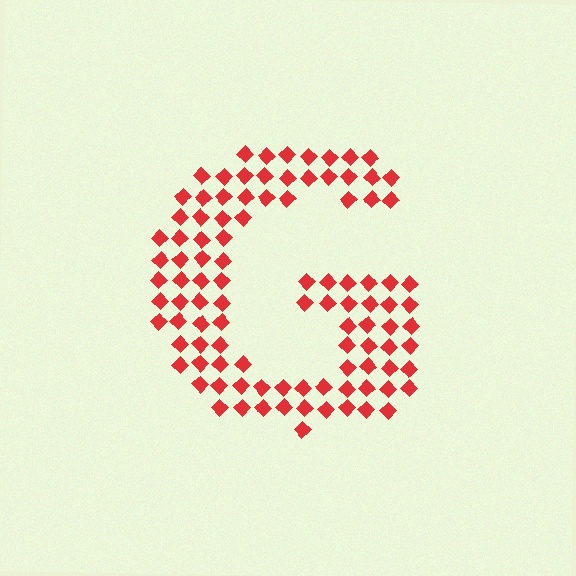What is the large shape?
The large shape is the letter G.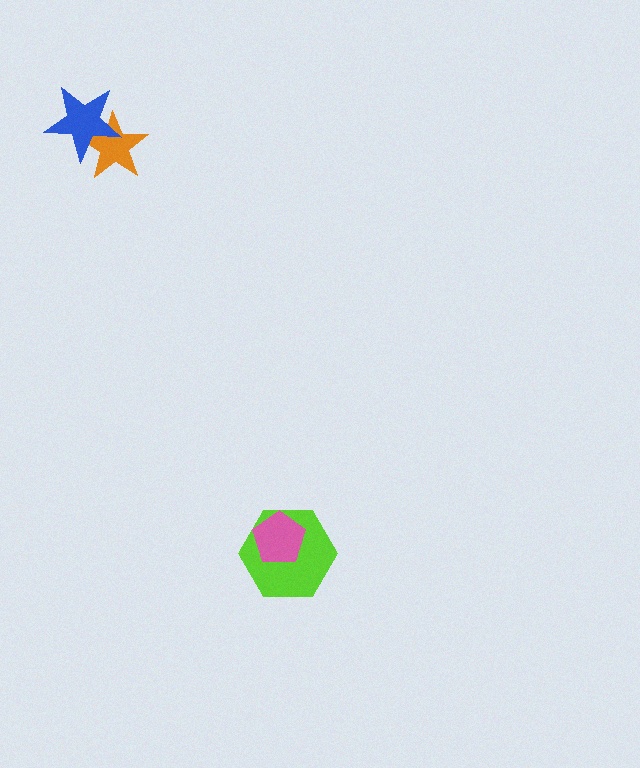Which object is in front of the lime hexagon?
The pink pentagon is in front of the lime hexagon.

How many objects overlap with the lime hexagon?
1 object overlaps with the lime hexagon.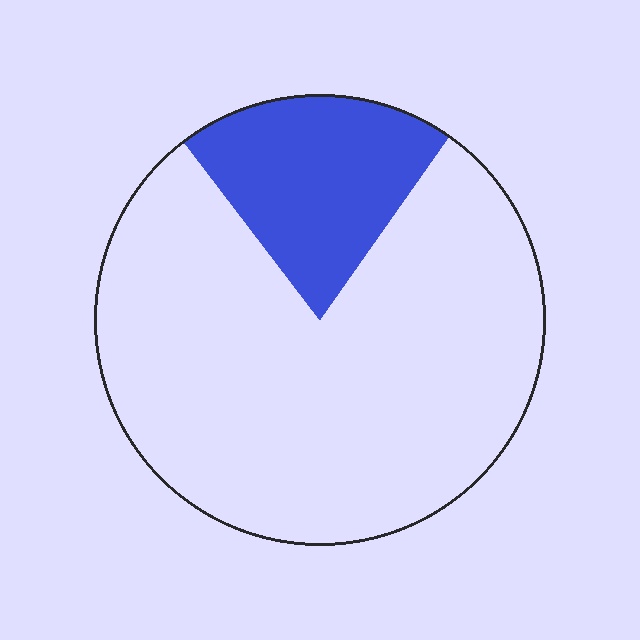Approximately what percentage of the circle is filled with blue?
Approximately 20%.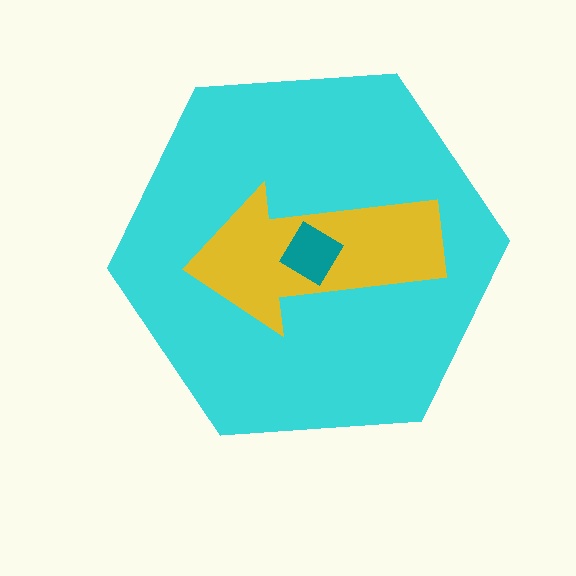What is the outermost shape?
The cyan hexagon.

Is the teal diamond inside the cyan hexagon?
Yes.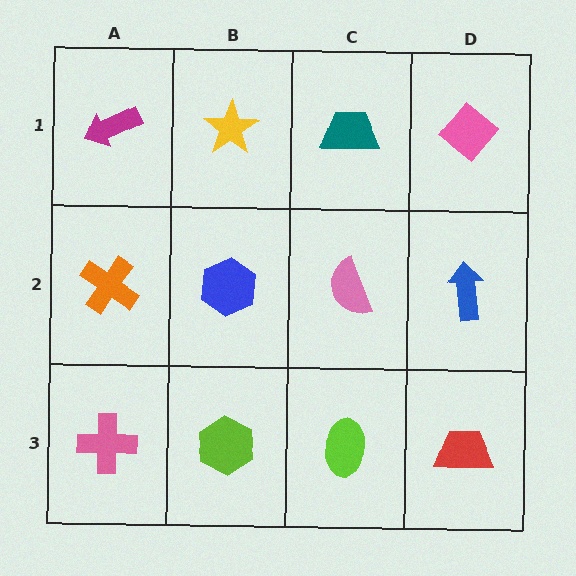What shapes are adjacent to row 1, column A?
An orange cross (row 2, column A), a yellow star (row 1, column B).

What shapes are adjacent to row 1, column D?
A blue arrow (row 2, column D), a teal trapezoid (row 1, column C).